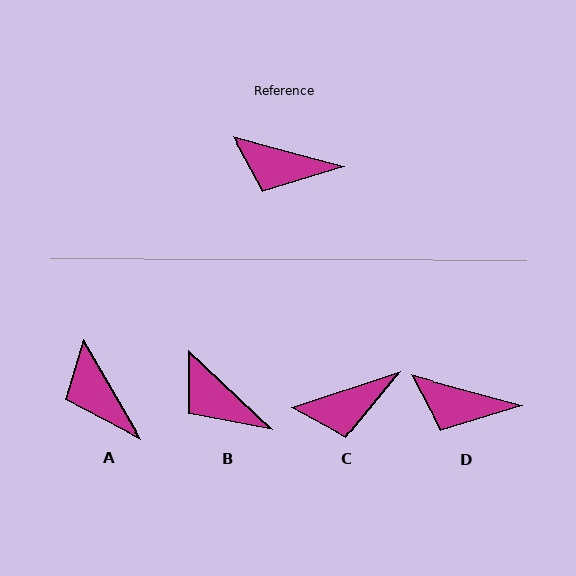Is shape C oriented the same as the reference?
No, it is off by about 34 degrees.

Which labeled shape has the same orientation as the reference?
D.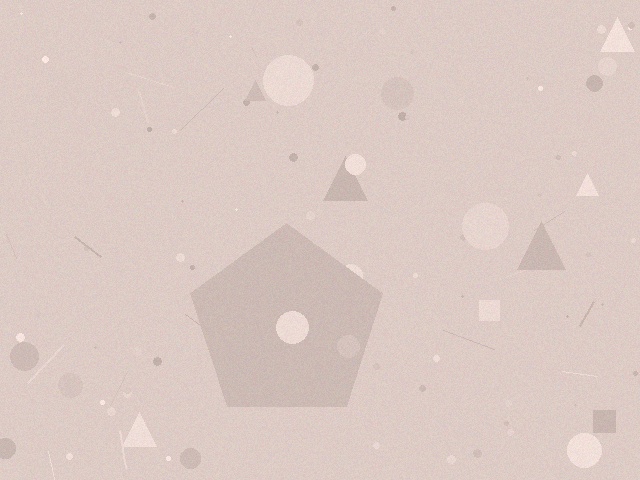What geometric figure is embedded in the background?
A pentagon is embedded in the background.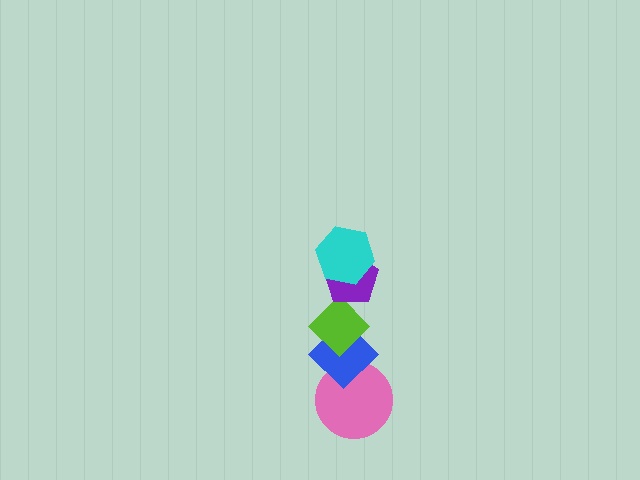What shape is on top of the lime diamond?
The purple pentagon is on top of the lime diamond.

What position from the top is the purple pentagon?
The purple pentagon is 2nd from the top.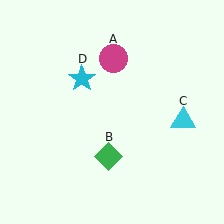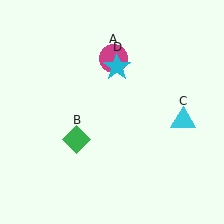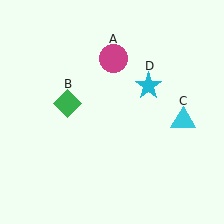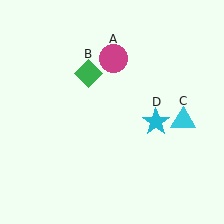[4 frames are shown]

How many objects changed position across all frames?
2 objects changed position: green diamond (object B), cyan star (object D).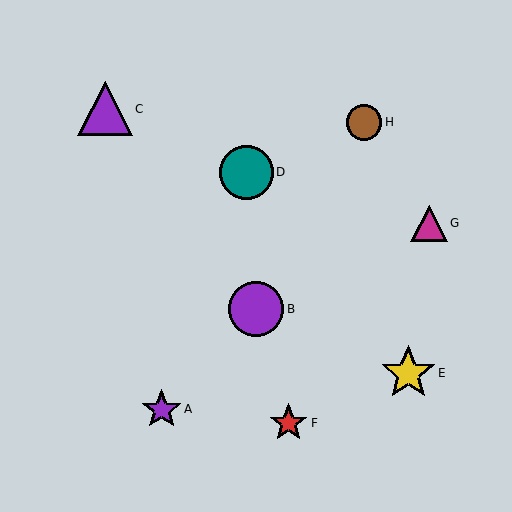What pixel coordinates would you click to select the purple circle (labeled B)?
Click at (256, 309) to select the purple circle B.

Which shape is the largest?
The purple circle (labeled B) is the largest.